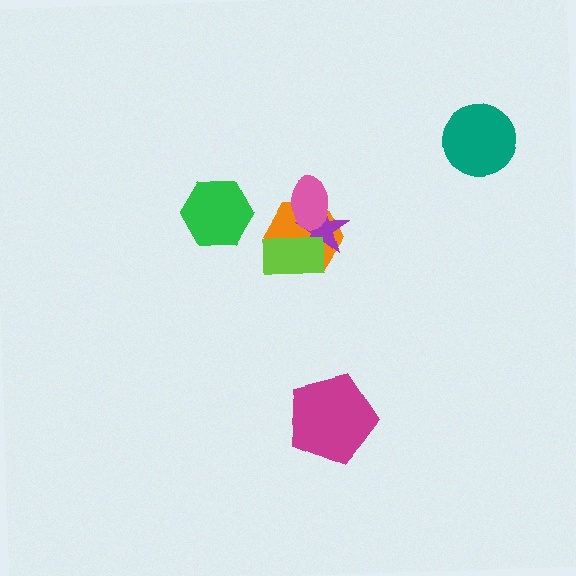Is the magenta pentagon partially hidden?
No, no other shape covers it.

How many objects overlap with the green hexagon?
0 objects overlap with the green hexagon.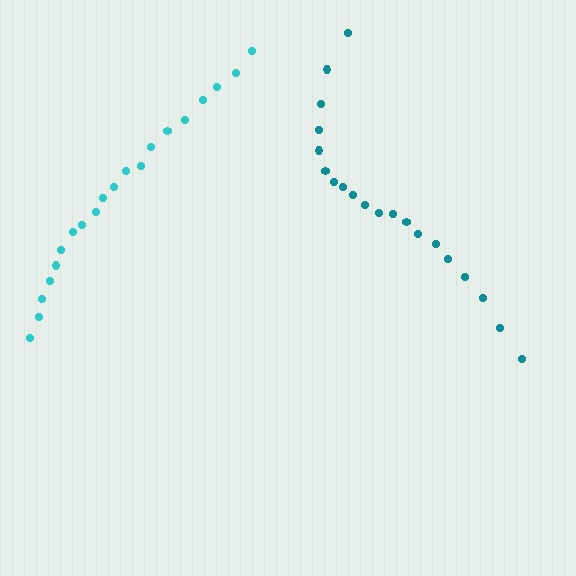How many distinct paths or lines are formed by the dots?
There are 2 distinct paths.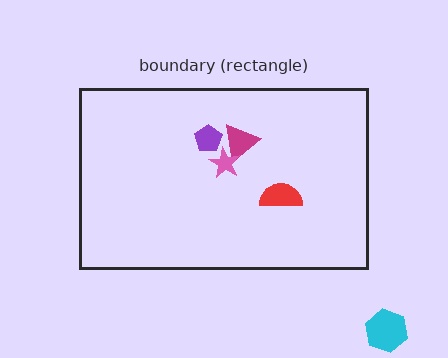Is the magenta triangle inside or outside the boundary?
Inside.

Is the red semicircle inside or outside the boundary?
Inside.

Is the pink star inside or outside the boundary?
Inside.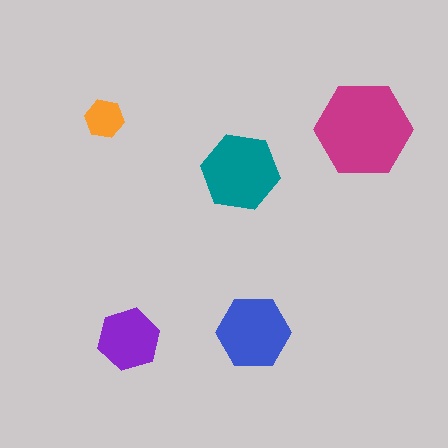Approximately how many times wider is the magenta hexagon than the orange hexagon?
About 2.5 times wider.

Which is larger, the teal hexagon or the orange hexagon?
The teal one.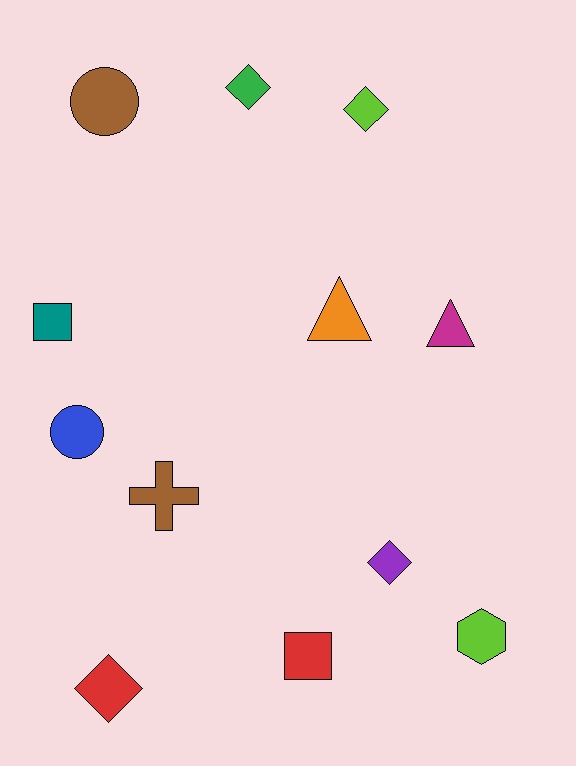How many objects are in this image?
There are 12 objects.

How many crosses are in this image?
There is 1 cross.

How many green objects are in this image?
There is 1 green object.